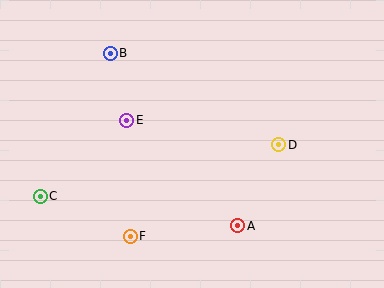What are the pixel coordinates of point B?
Point B is at (110, 53).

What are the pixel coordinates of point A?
Point A is at (238, 226).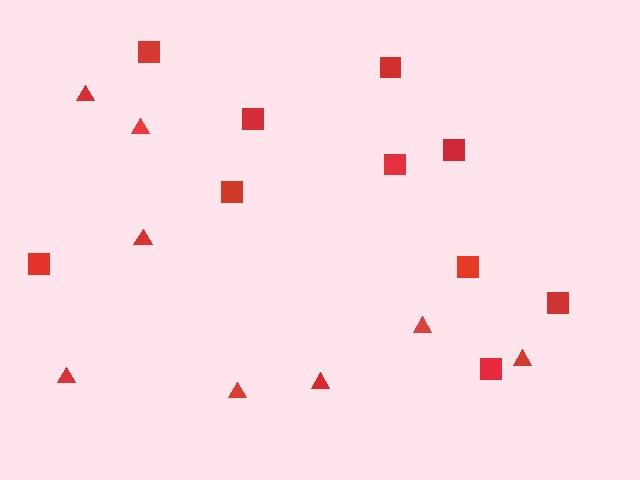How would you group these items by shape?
There are 2 groups: one group of triangles (8) and one group of squares (10).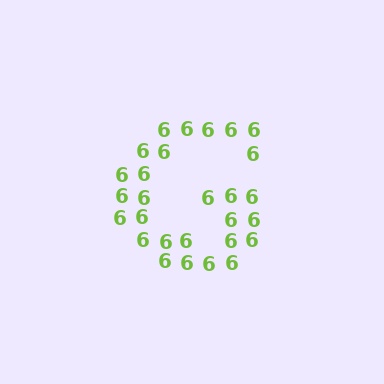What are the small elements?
The small elements are digit 6's.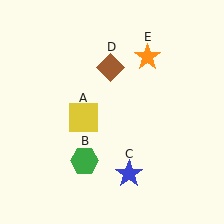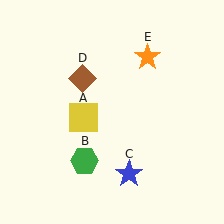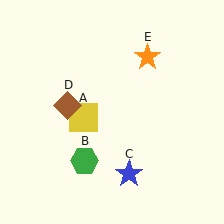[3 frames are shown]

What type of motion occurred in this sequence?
The brown diamond (object D) rotated counterclockwise around the center of the scene.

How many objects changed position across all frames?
1 object changed position: brown diamond (object D).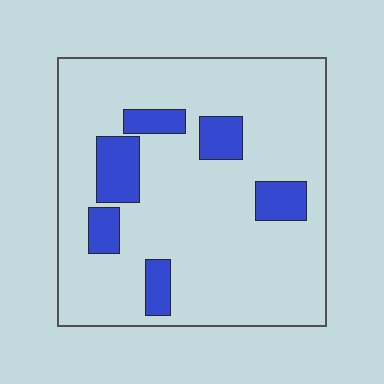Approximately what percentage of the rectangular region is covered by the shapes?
Approximately 15%.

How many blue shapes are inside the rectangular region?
6.